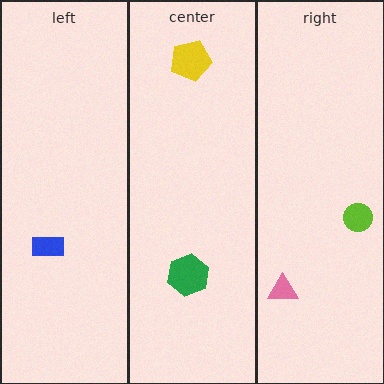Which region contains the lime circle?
The right region.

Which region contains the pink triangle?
The right region.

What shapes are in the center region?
The yellow pentagon, the green hexagon.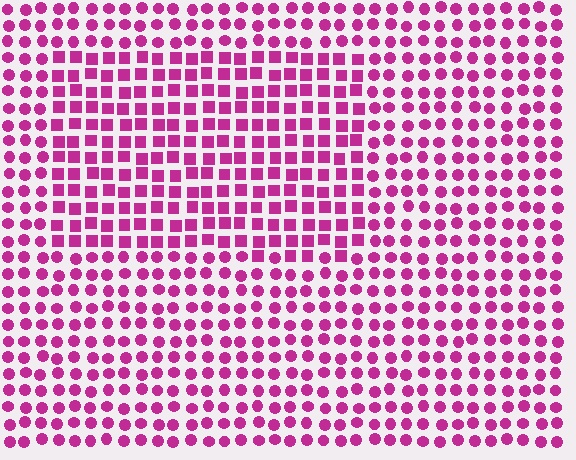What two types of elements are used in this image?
The image uses squares inside the rectangle region and circles outside it.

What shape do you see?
I see a rectangle.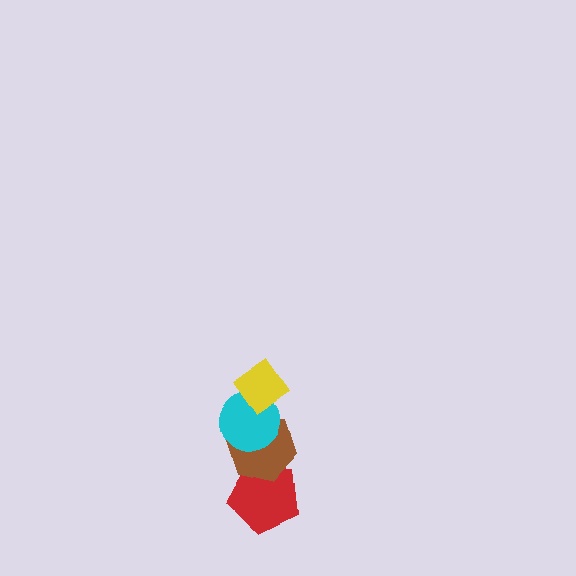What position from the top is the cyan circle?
The cyan circle is 2nd from the top.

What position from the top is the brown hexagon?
The brown hexagon is 3rd from the top.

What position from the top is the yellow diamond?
The yellow diamond is 1st from the top.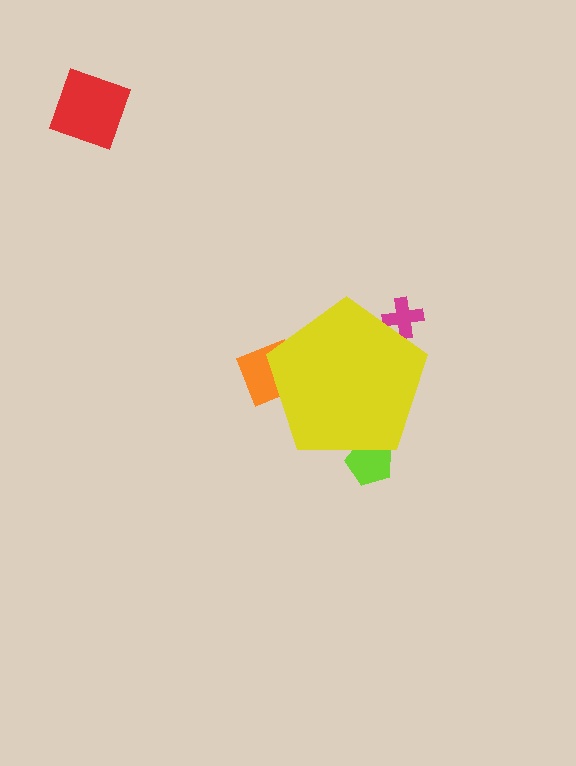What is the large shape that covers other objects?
A yellow pentagon.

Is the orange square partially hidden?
Yes, the orange square is partially hidden behind the yellow pentagon.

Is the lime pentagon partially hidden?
Yes, the lime pentagon is partially hidden behind the yellow pentagon.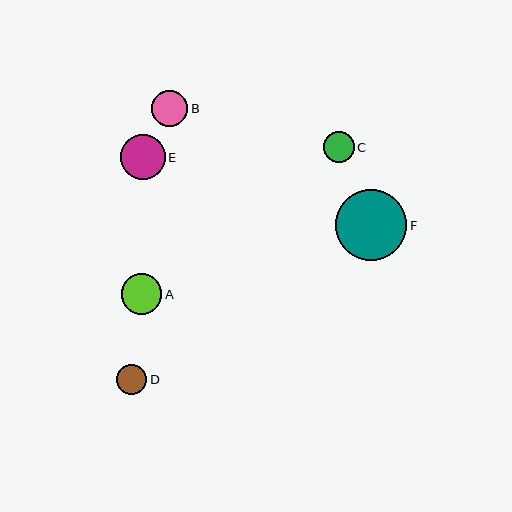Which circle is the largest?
Circle F is the largest with a size of approximately 71 pixels.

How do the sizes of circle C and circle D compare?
Circle C and circle D are approximately the same size.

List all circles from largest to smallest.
From largest to smallest: F, E, A, B, C, D.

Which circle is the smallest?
Circle D is the smallest with a size of approximately 30 pixels.